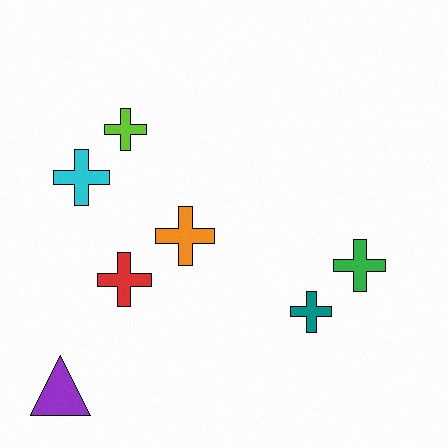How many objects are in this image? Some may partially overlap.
There are 7 objects.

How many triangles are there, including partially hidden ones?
There is 1 triangle.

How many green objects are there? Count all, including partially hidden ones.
There is 1 green object.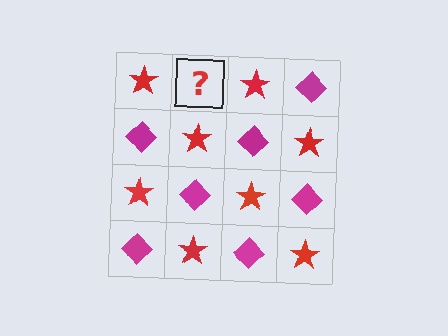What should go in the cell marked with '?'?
The missing cell should contain a magenta diamond.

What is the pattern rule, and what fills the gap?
The rule is that it alternates red star and magenta diamond in a checkerboard pattern. The gap should be filled with a magenta diamond.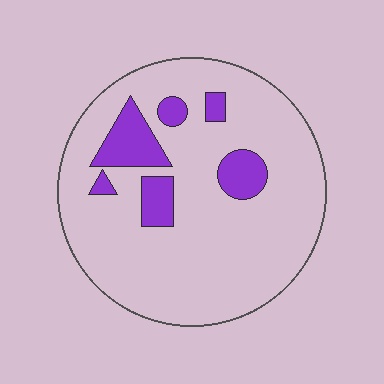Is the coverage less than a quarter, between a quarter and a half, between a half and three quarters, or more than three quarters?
Less than a quarter.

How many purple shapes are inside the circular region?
6.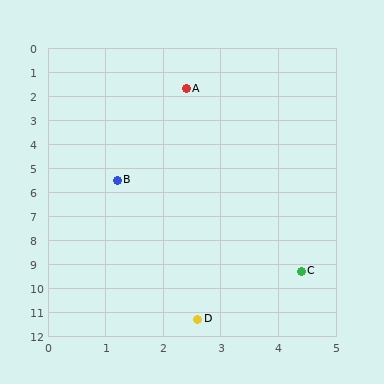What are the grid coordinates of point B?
Point B is at approximately (1.2, 5.5).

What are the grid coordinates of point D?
Point D is at approximately (2.6, 11.3).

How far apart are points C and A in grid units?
Points C and A are about 7.9 grid units apart.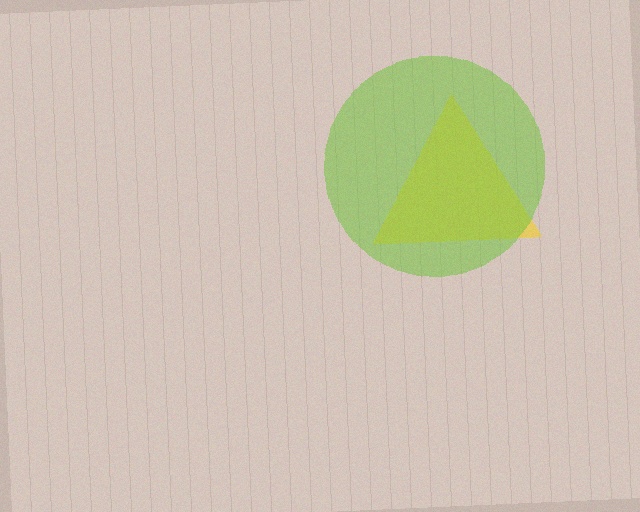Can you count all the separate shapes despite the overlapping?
Yes, there are 2 separate shapes.